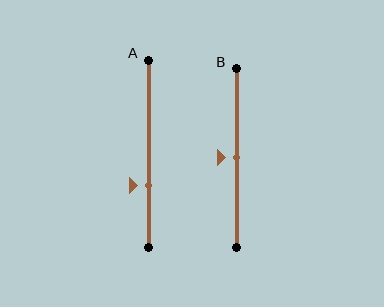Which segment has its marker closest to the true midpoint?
Segment B has its marker closest to the true midpoint.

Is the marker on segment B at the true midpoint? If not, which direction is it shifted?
Yes, the marker on segment B is at the true midpoint.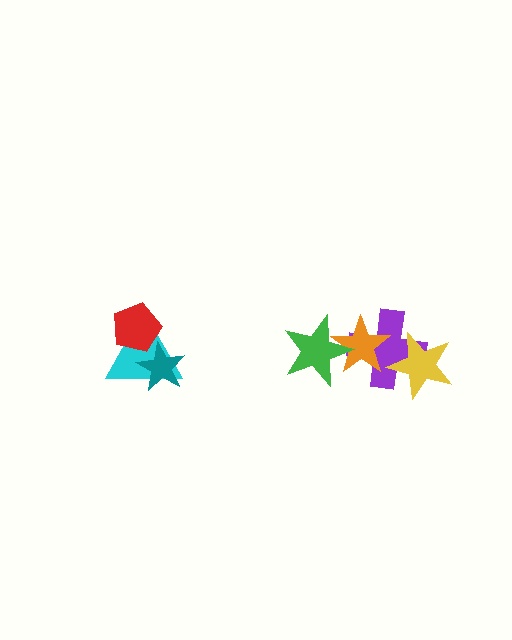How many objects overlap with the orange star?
2 objects overlap with the orange star.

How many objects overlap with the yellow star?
1 object overlaps with the yellow star.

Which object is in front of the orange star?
The green star is in front of the orange star.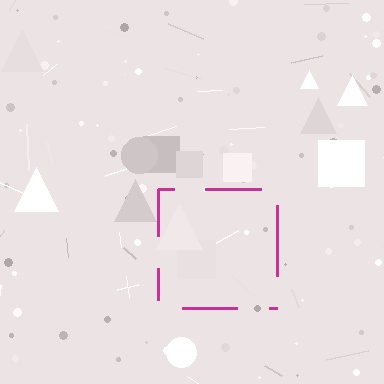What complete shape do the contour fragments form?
The contour fragments form a square.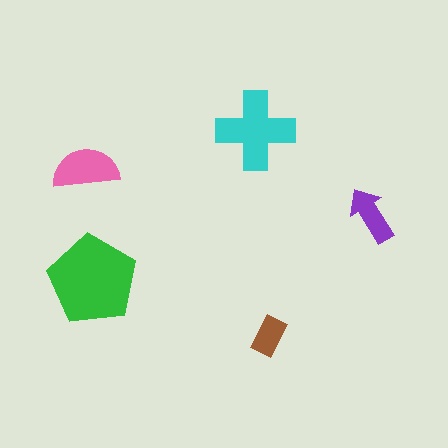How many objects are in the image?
There are 5 objects in the image.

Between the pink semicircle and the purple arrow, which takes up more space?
The pink semicircle.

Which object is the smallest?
The brown rectangle.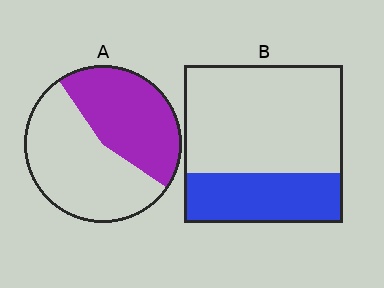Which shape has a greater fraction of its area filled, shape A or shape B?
Shape A.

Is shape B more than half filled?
No.